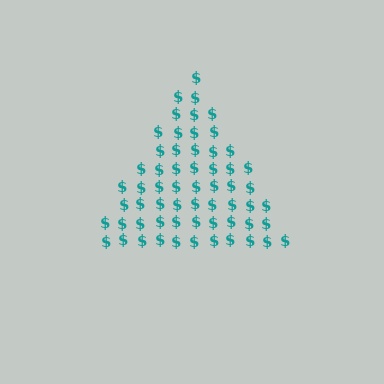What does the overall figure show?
The overall figure shows a triangle.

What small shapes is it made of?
It is made of small dollar signs.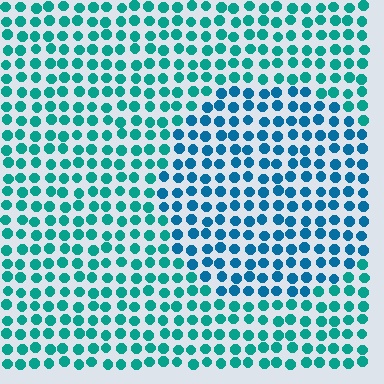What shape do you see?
I see a circle.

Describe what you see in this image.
The image is filled with small teal elements in a uniform arrangement. A circle-shaped region is visible where the elements are tinted to a slightly different hue, forming a subtle color boundary.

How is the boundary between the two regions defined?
The boundary is defined purely by a slight shift in hue (about 29 degrees). Spacing, size, and orientation are identical on both sides.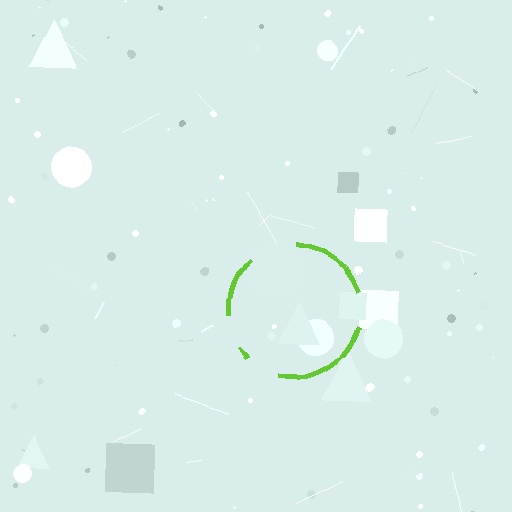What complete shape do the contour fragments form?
The contour fragments form a circle.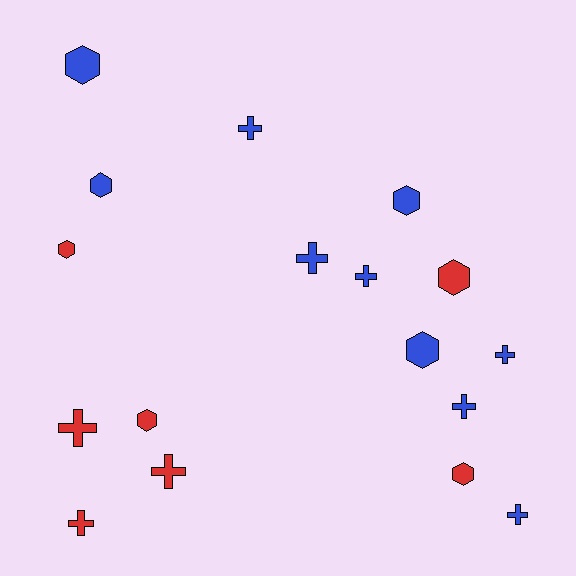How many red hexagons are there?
There are 4 red hexagons.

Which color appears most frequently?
Blue, with 10 objects.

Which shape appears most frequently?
Cross, with 9 objects.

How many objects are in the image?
There are 17 objects.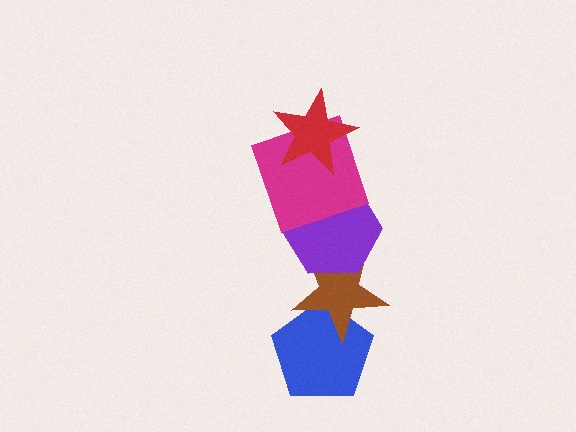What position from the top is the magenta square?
The magenta square is 2nd from the top.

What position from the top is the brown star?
The brown star is 4th from the top.